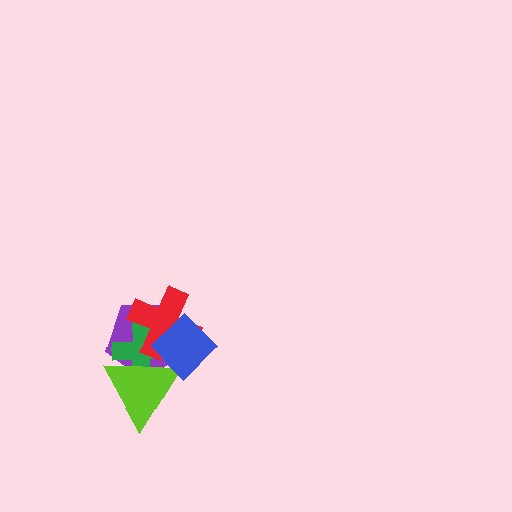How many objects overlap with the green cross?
4 objects overlap with the green cross.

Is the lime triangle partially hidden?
Yes, it is partially covered by another shape.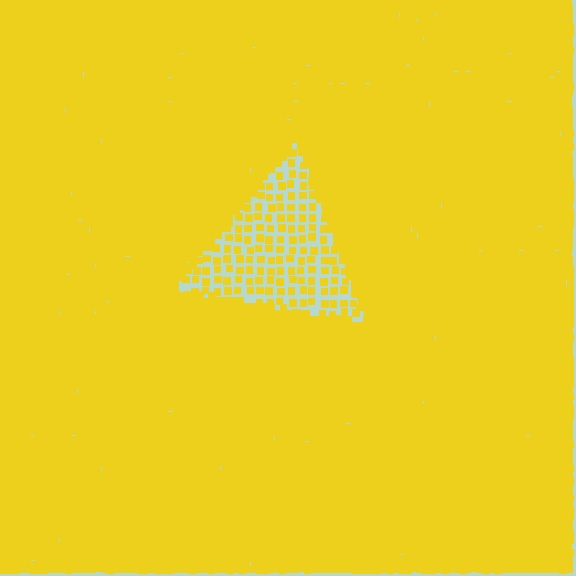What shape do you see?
I see a triangle.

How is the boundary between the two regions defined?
The boundary is defined by a change in element density (approximately 3.2x ratio). All elements are the same color, size, and shape.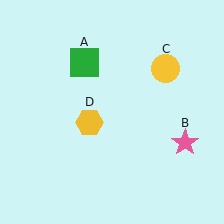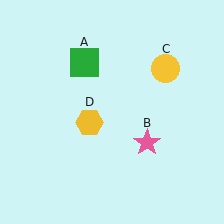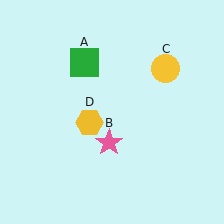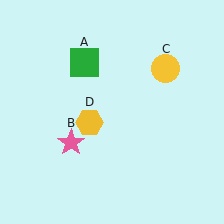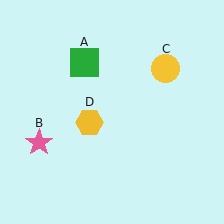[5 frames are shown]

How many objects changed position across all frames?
1 object changed position: pink star (object B).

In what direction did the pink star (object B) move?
The pink star (object B) moved left.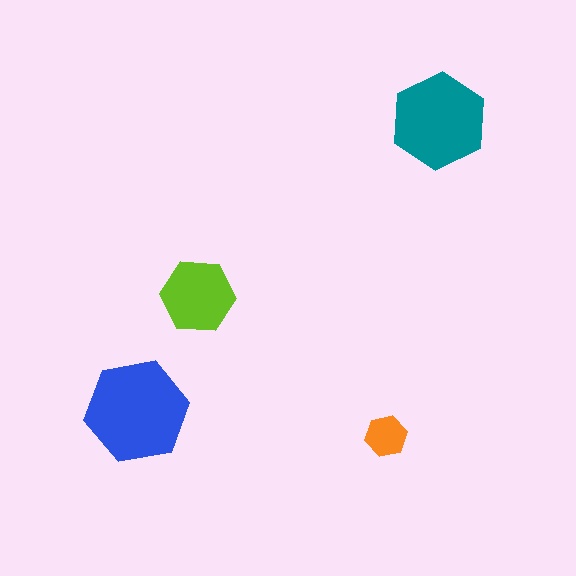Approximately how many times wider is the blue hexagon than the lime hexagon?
About 1.5 times wider.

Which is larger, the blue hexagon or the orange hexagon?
The blue one.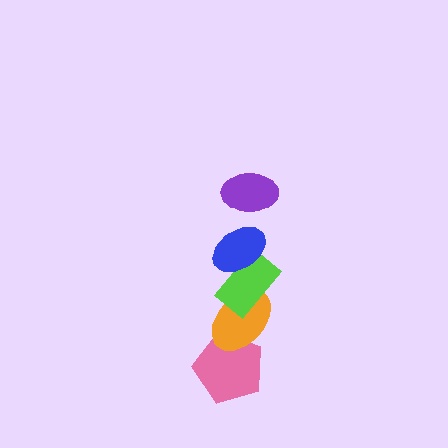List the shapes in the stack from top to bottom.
From top to bottom: the purple ellipse, the blue ellipse, the lime rectangle, the orange ellipse, the pink pentagon.